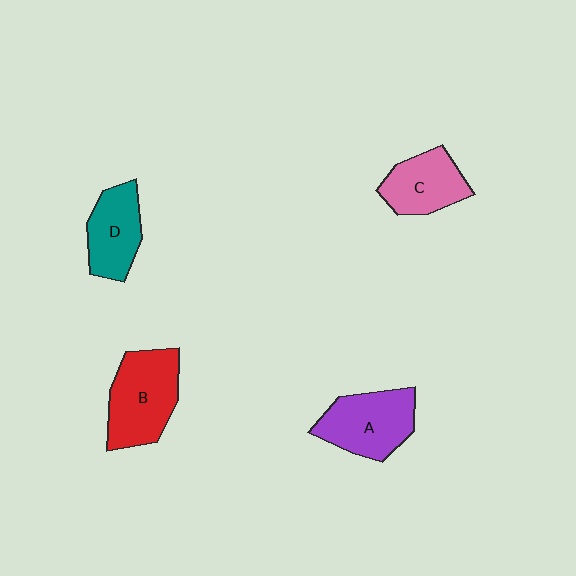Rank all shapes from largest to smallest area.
From largest to smallest: B (red), A (purple), D (teal), C (pink).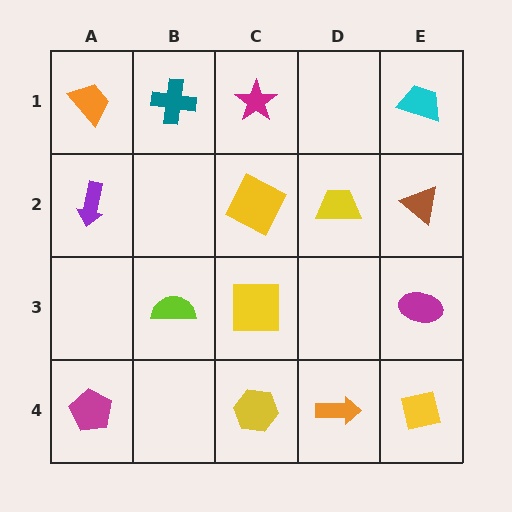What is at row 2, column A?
A purple arrow.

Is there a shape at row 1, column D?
No, that cell is empty.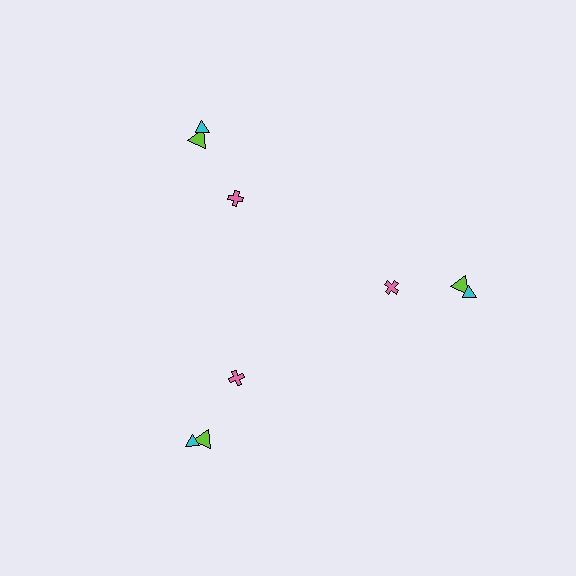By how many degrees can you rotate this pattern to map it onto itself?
The pattern maps onto itself every 120 degrees of rotation.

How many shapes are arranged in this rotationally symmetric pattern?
There are 9 shapes, arranged in 3 groups of 3.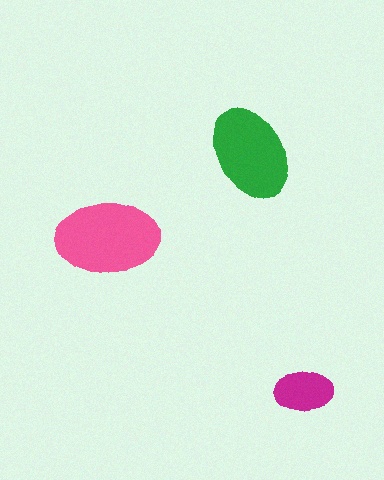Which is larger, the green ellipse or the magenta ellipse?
The green one.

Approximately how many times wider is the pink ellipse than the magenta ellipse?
About 2 times wider.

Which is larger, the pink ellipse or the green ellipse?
The pink one.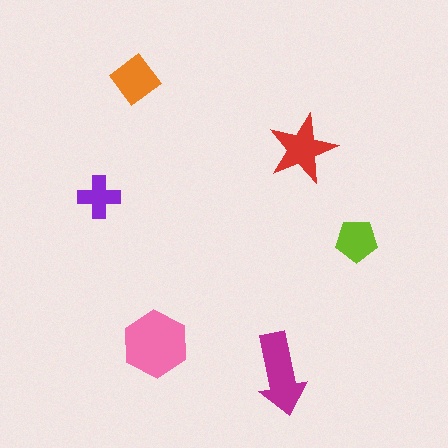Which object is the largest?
The pink hexagon.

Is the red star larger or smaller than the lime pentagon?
Larger.